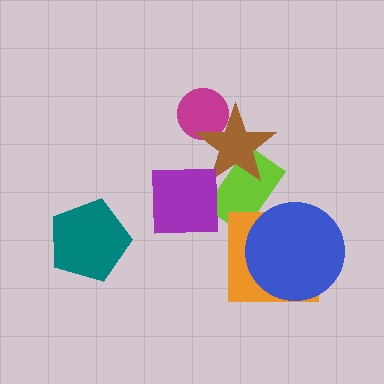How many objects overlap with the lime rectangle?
3 objects overlap with the lime rectangle.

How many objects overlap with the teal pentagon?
0 objects overlap with the teal pentagon.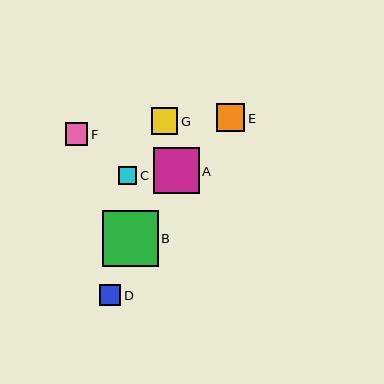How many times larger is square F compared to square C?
Square F is approximately 1.3 times the size of square C.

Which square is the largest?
Square B is the largest with a size of approximately 56 pixels.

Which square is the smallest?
Square C is the smallest with a size of approximately 18 pixels.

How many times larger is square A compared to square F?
Square A is approximately 2.0 times the size of square F.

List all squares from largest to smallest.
From largest to smallest: B, A, E, G, F, D, C.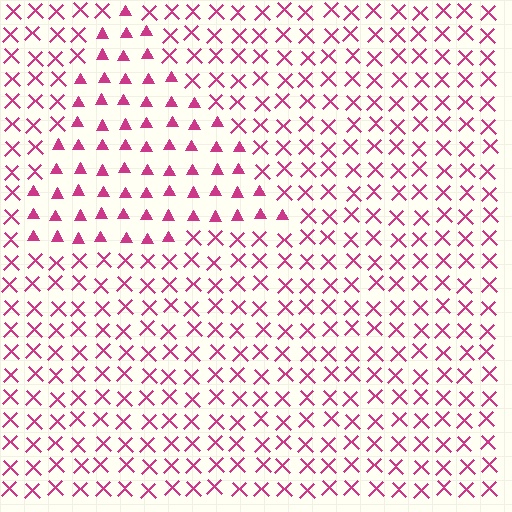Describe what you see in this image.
The image is filled with small magenta elements arranged in a uniform grid. A triangle-shaped region contains triangles, while the surrounding area contains X marks. The boundary is defined purely by the change in element shape.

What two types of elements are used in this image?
The image uses triangles inside the triangle region and X marks outside it.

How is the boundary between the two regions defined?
The boundary is defined by a change in element shape: triangles inside vs. X marks outside. All elements share the same color and spacing.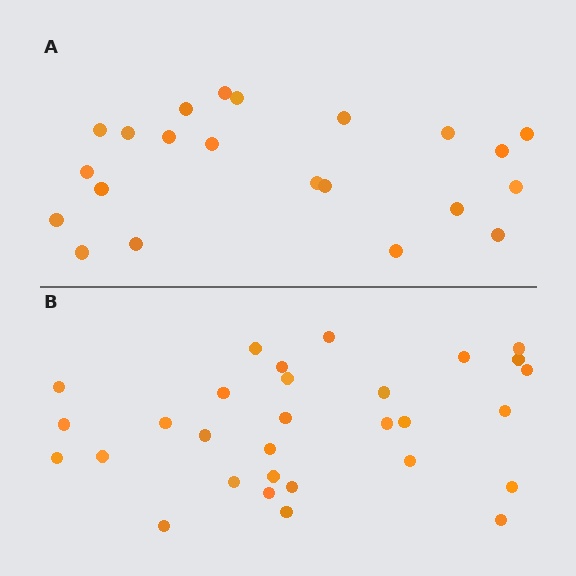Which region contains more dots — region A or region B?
Region B (the bottom region) has more dots.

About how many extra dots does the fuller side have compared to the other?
Region B has roughly 8 or so more dots than region A.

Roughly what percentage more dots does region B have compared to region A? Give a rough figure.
About 35% more.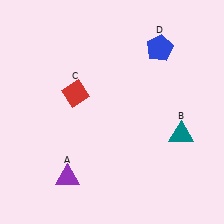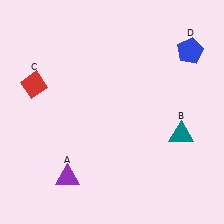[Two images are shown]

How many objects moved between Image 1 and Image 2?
2 objects moved between the two images.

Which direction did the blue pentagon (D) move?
The blue pentagon (D) moved right.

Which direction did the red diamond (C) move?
The red diamond (C) moved left.